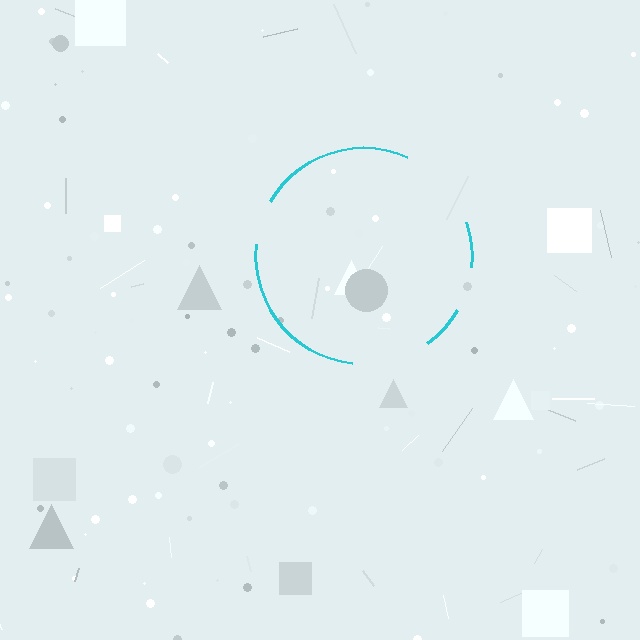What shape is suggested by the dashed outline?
The dashed outline suggests a circle.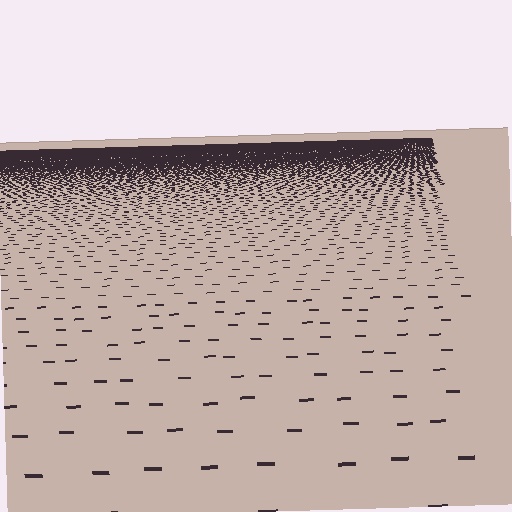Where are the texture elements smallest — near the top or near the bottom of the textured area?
Near the top.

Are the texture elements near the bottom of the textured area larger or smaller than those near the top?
Larger. Near the bottom, elements are closer to the viewer and appear at a bigger on-screen size.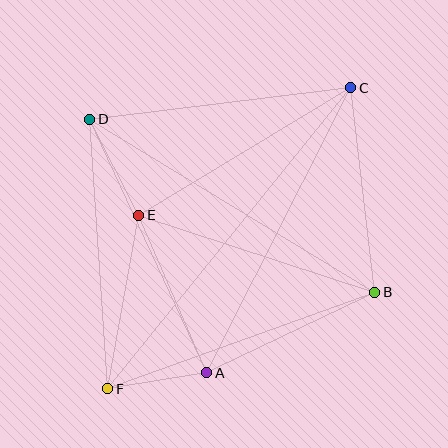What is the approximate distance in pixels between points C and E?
The distance between C and E is approximately 248 pixels.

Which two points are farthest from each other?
Points C and F are farthest from each other.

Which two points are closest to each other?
Points A and F are closest to each other.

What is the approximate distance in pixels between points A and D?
The distance between A and D is approximately 279 pixels.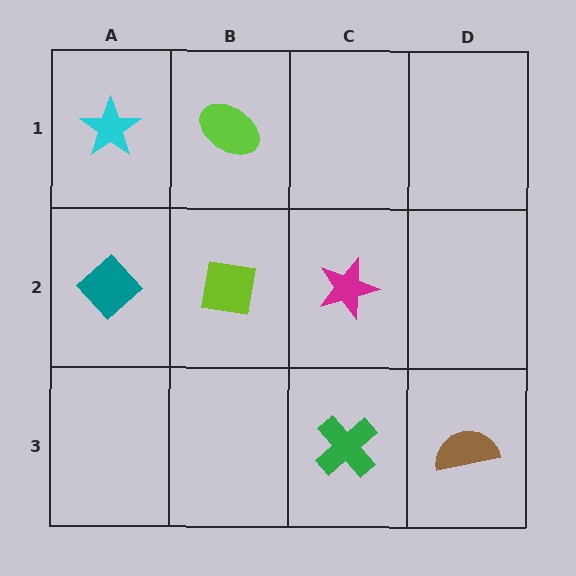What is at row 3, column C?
A green cross.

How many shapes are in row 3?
2 shapes.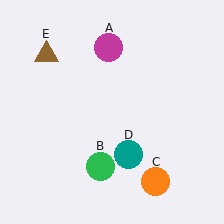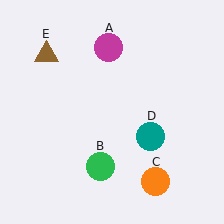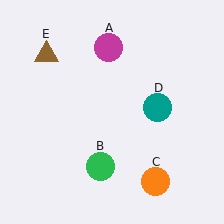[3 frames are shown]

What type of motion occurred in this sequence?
The teal circle (object D) rotated counterclockwise around the center of the scene.